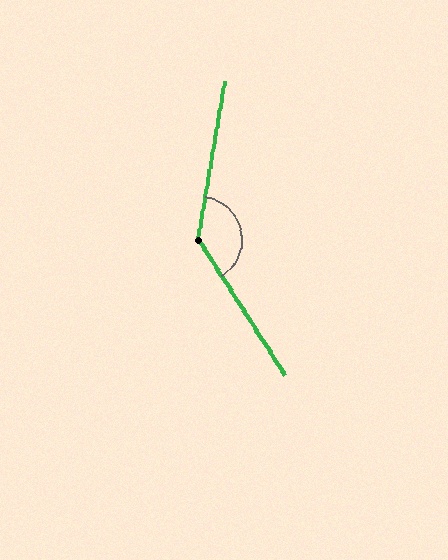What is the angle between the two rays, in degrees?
Approximately 138 degrees.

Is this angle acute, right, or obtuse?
It is obtuse.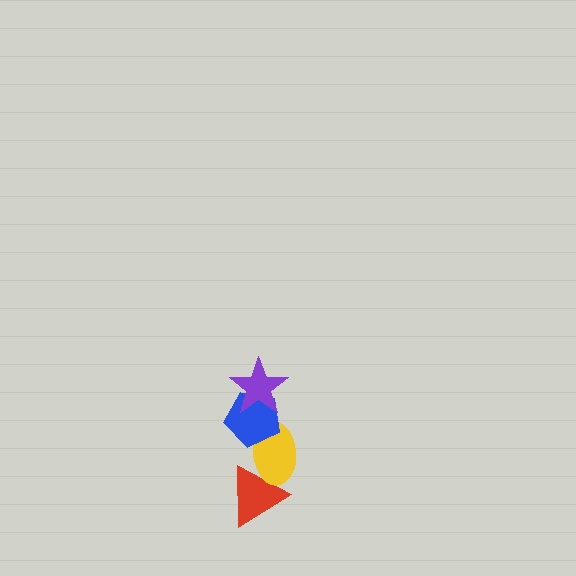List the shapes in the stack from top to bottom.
From top to bottom: the purple star, the blue pentagon, the yellow ellipse, the red triangle.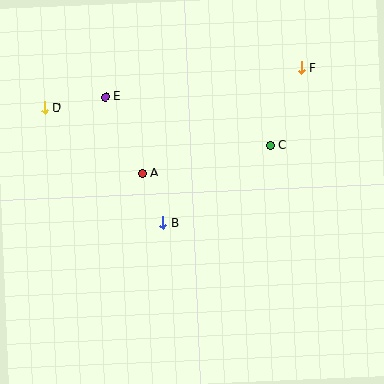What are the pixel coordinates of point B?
Point B is at (163, 223).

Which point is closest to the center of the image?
Point B at (163, 223) is closest to the center.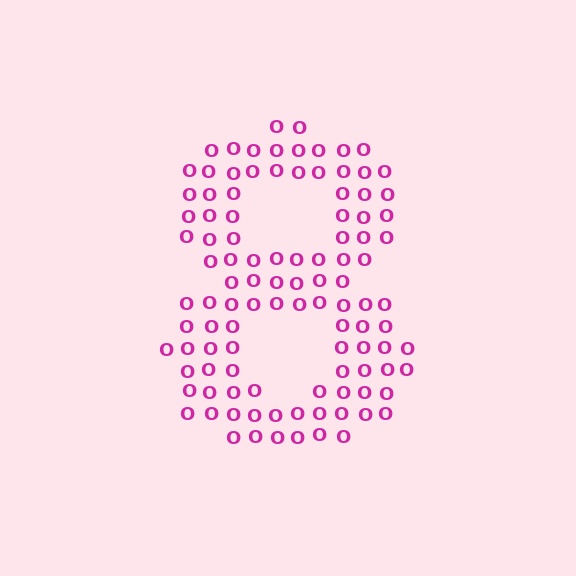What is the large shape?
The large shape is the digit 8.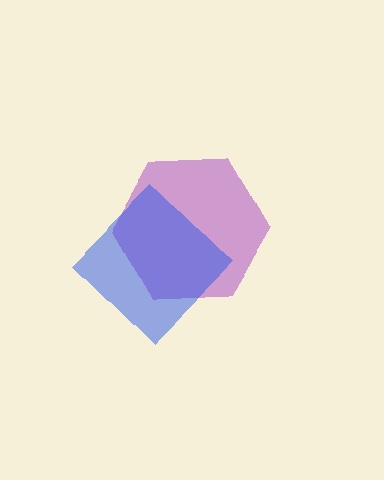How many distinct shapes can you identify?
There are 2 distinct shapes: a purple hexagon, a blue diamond.